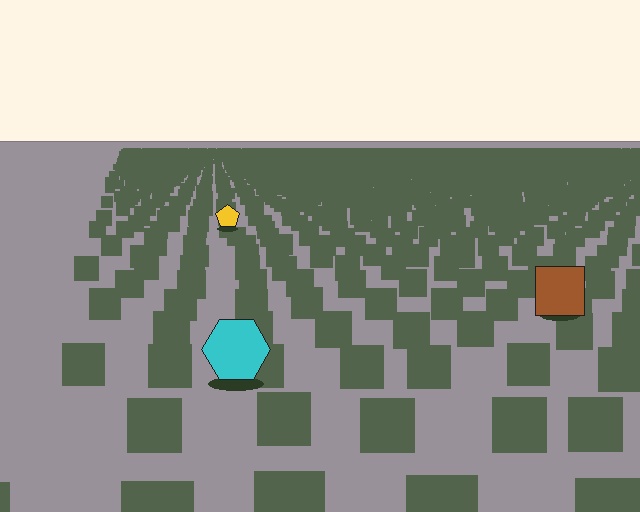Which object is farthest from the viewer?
The yellow pentagon is farthest from the viewer. It appears smaller and the ground texture around it is denser.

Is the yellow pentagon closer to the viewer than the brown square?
No. The brown square is closer — you can tell from the texture gradient: the ground texture is coarser near it.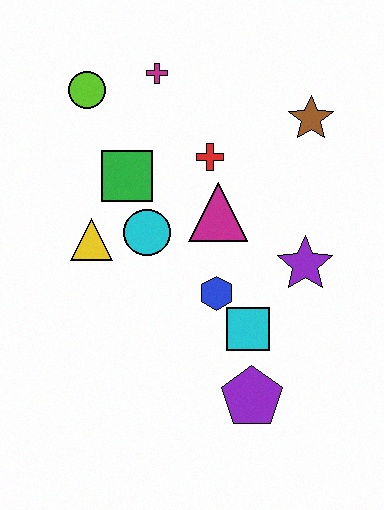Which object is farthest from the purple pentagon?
The lime circle is farthest from the purple pentagon.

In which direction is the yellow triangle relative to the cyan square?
The yellow triangle is to the left of the cyan square.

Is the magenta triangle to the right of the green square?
Yes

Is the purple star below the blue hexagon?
No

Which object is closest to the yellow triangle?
The cyan circle is closest to the yellow triangle.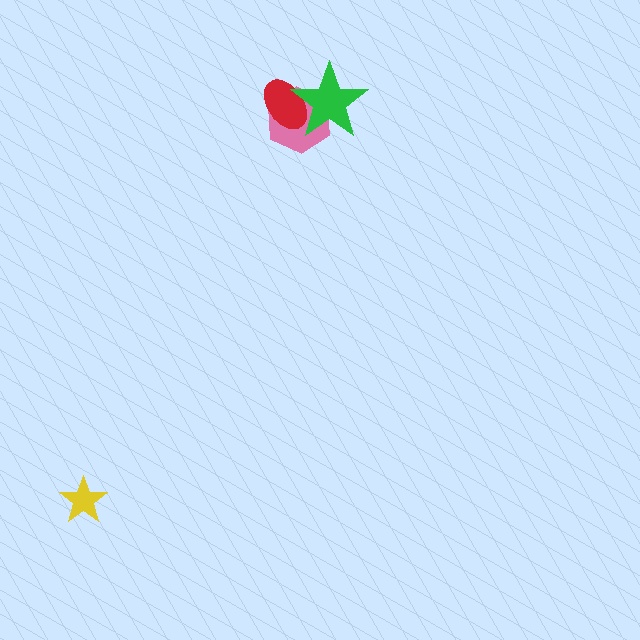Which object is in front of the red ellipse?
The green star is in front of the red ellipse.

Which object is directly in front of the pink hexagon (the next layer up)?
The red ellipse is directly in front of the pink hexagon.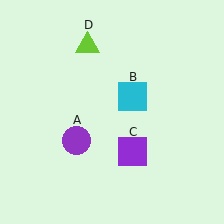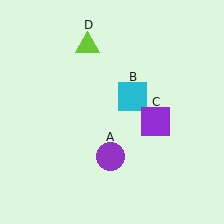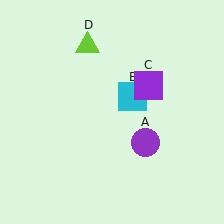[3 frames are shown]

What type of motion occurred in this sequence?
The purple circle (object A), purple square (object C) rotated counterclockwise around the center of the scene.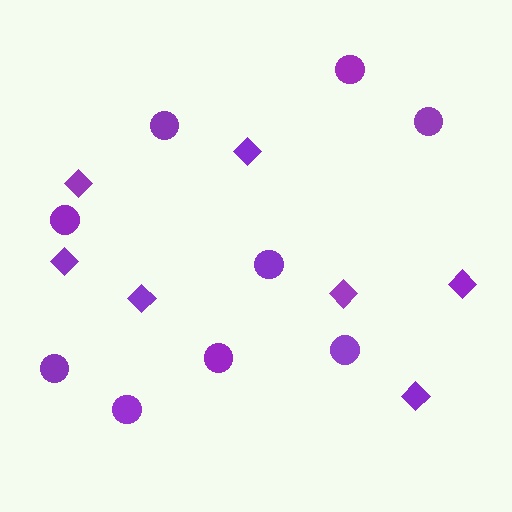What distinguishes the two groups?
There are 2 groups: one group of circles (9) and one group of diamonds (7).